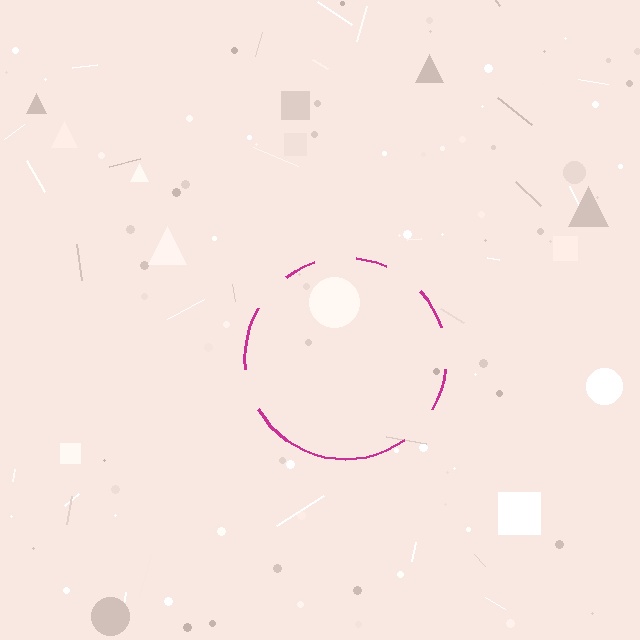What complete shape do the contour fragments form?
The contour fragments form a circle.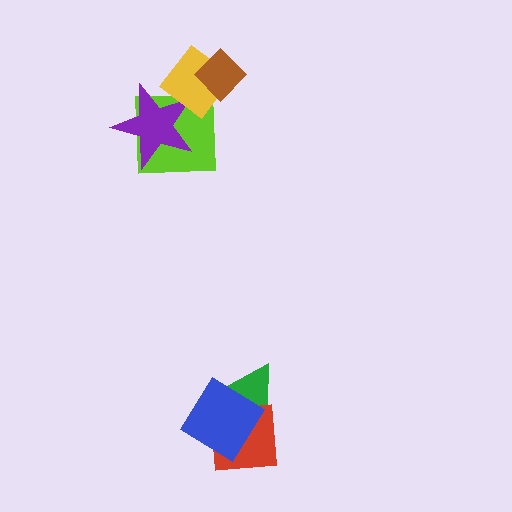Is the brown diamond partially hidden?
No, no other shape covers it.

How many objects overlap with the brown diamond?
1 object overlaps with the brown diamond.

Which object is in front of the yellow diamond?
The brown diamond is in front of the yellow diamond.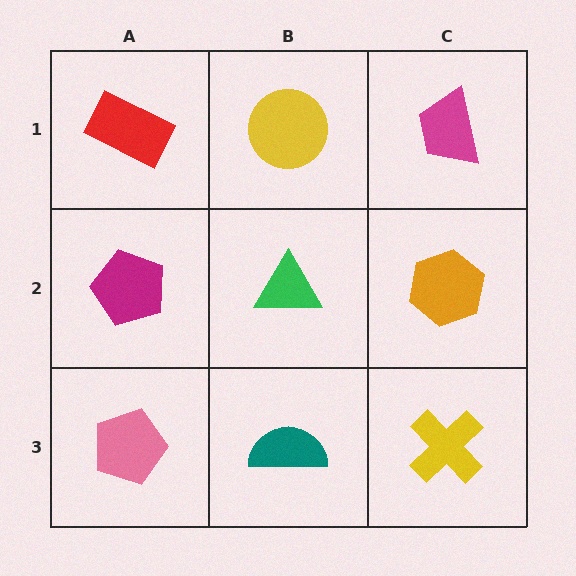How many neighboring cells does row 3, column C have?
2.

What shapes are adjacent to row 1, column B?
A green triangle (row 2, column B), a red rectangle (row 1, column A), a magenta trapezoid (row 1, column C).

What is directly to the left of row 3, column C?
A teal semicircle.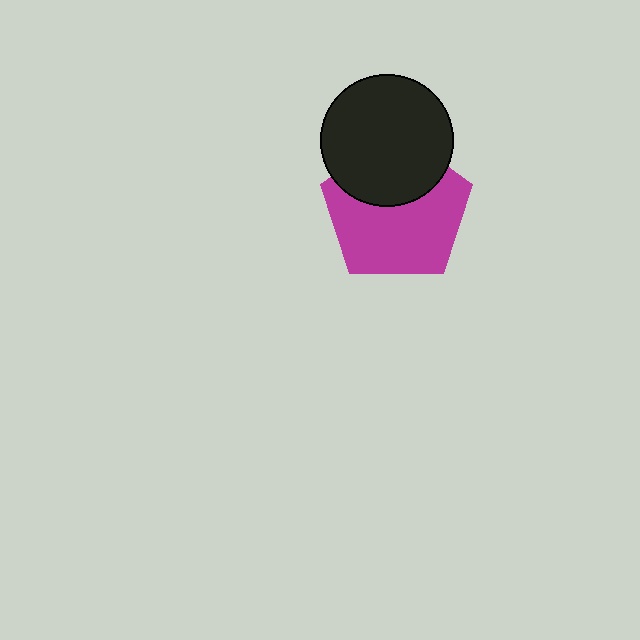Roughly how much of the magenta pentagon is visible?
About half of it is visible (roughly 64%).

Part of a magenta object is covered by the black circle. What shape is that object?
It is a pentagon.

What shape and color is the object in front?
The object in front is a black circle.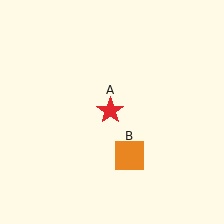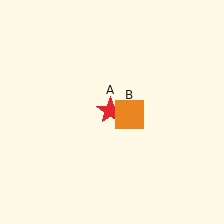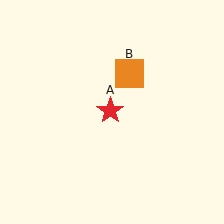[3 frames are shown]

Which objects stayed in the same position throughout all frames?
Red star (object A) remained stationary.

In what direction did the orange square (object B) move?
The orange square (object B) moved up.